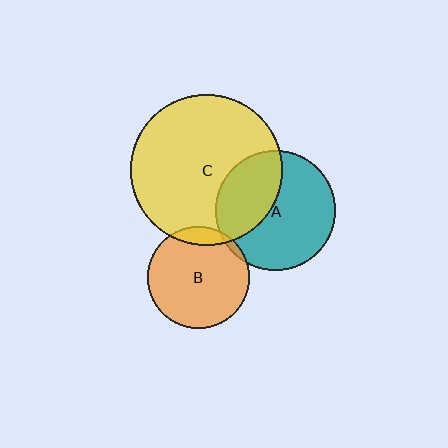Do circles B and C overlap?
Yes.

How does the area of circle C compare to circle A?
Approximately 1.6 times.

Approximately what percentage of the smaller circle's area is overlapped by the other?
Approximately 10%.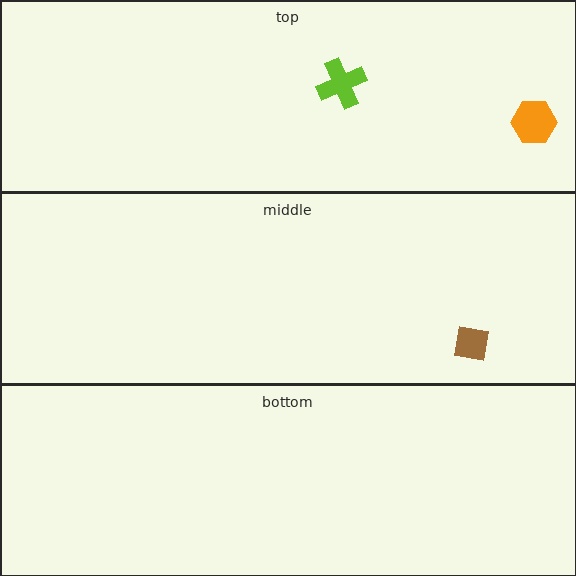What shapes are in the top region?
The orange hexagon, the lime cross.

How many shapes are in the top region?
2.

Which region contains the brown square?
The middle region.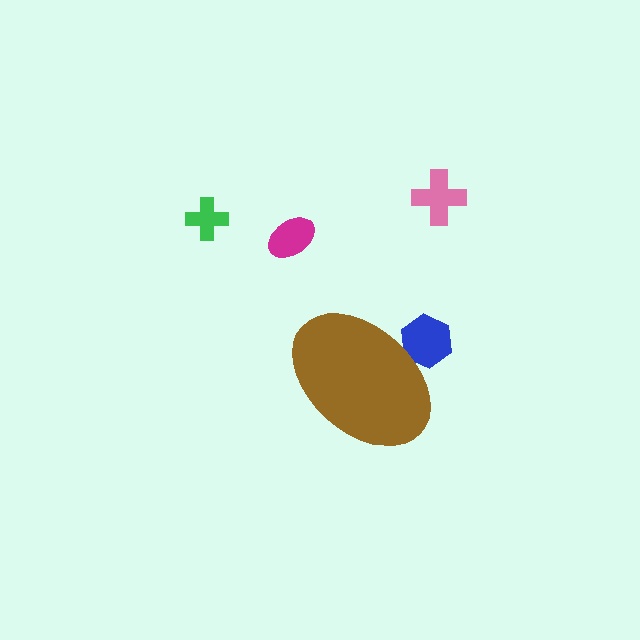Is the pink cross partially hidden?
No, the pink cross is fully visible.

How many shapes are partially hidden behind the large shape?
1 shape is partially hidden.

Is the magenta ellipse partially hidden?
No, the magenta ellipse is fully visible.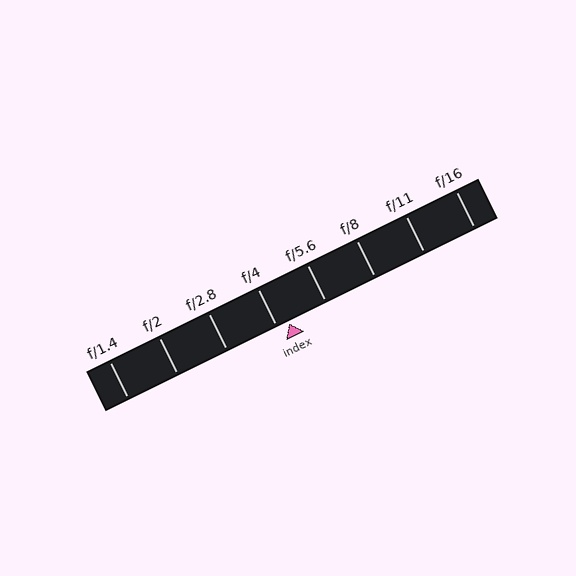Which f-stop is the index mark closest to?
The index mark is closest to f/4.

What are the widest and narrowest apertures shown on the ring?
The widest aperture shown is f/1.4 and the narrowest is f/16.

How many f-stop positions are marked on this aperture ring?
There are 8 f-stop positions marked.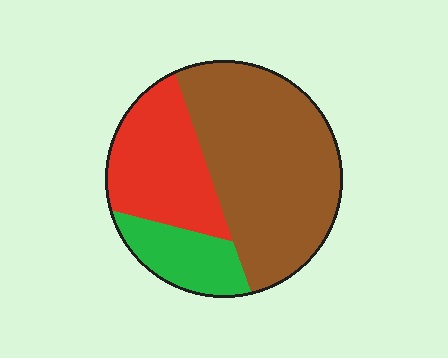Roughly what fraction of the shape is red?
Red takes up between a quarter and a half of the shape.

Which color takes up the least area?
Green, at roughly 15%.